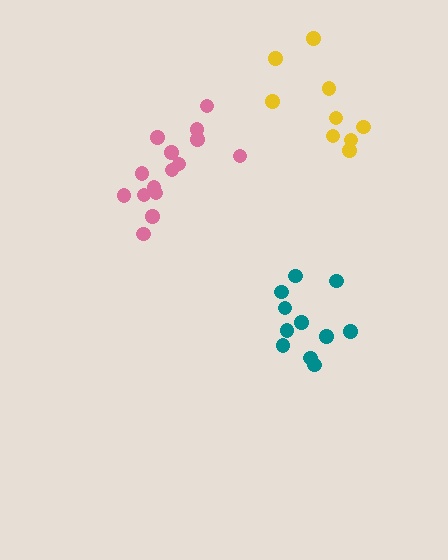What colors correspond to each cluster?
The clusters are colored: yellow, teal, pink.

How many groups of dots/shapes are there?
There are 3 groups.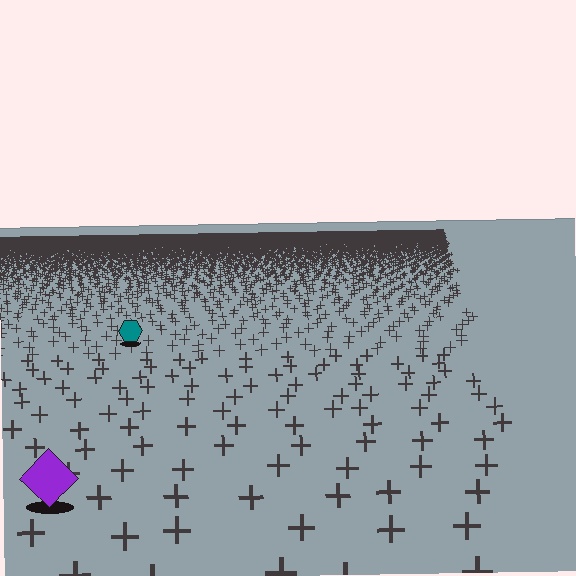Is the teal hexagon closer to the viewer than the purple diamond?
No. The purple diamond is closer — you can tell from the texture gradient: the ground texture is coarser near it.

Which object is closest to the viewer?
The purple diamond is closest. The texture marks near it are larger and more spread out.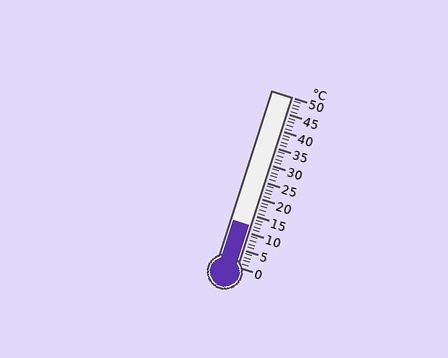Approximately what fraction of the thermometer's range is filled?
The thermometer is filled to approximately 25% of its range.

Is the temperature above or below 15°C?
The temperature is below 15°C.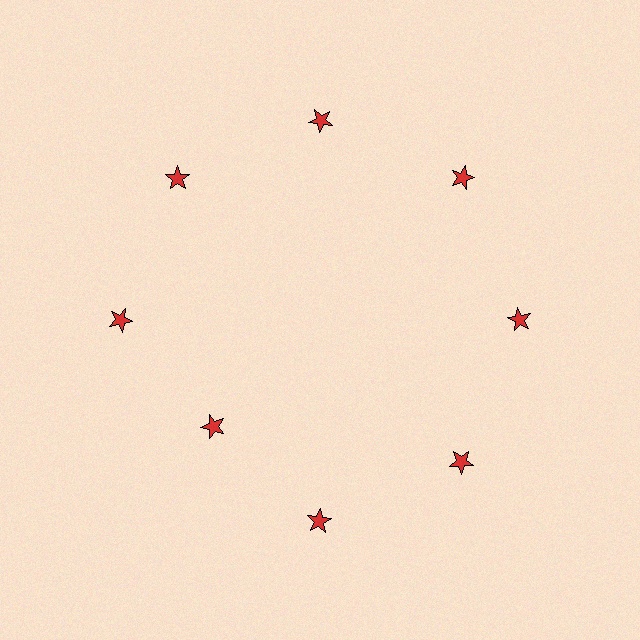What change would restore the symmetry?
The symmetry would be restored by moving it outward, back onto the ring so that all 8 stars sit at equal angles and equal distance from the center.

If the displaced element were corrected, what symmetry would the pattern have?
It would have 8-fold rotational symmetry — the pattern would map onto itself every 45 degrees.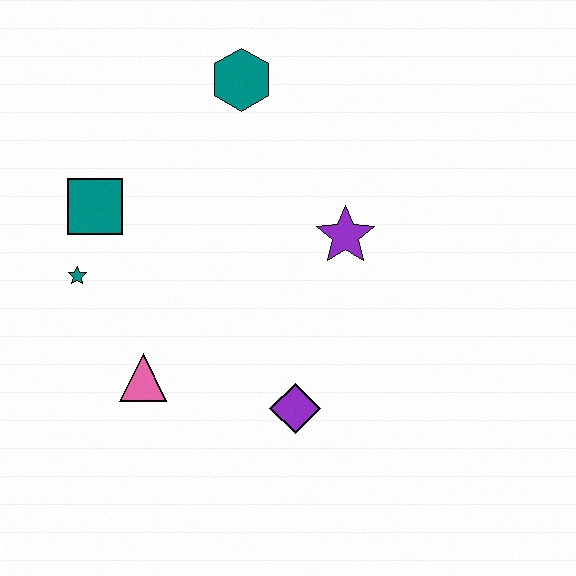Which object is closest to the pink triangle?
The teal star is closest to the pink triangle.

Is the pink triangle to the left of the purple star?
Yes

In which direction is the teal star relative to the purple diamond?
The teal star is to the left of the purple diamond.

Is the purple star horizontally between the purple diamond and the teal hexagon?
No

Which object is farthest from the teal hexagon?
The purple diamond is farthest from the teal hexagon.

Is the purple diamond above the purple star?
No